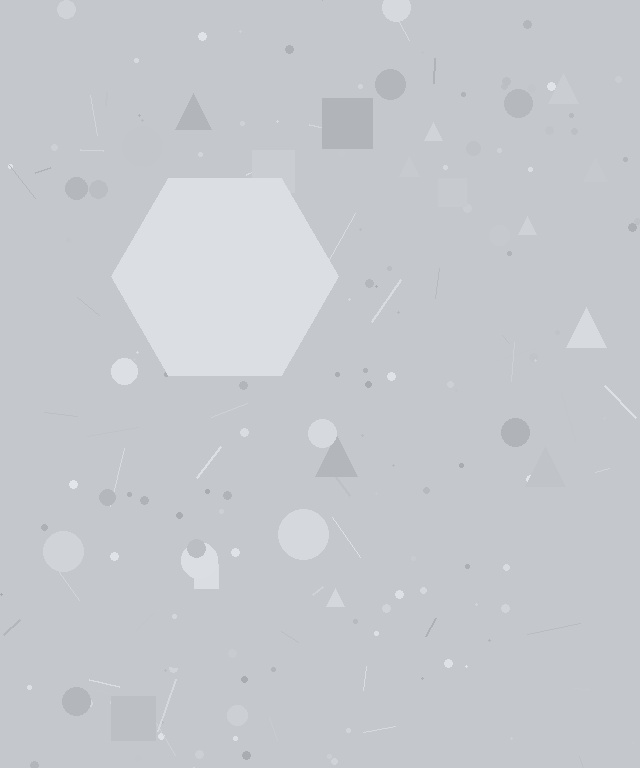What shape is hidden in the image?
A hexagon is hidden in the image.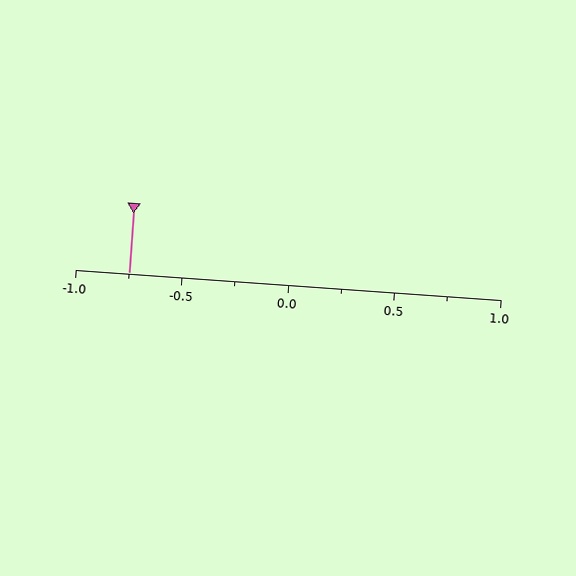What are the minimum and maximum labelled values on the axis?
The axis runs from -1.0 to 1.0.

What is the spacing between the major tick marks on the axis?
The major ticks are spaced 0.5 apart.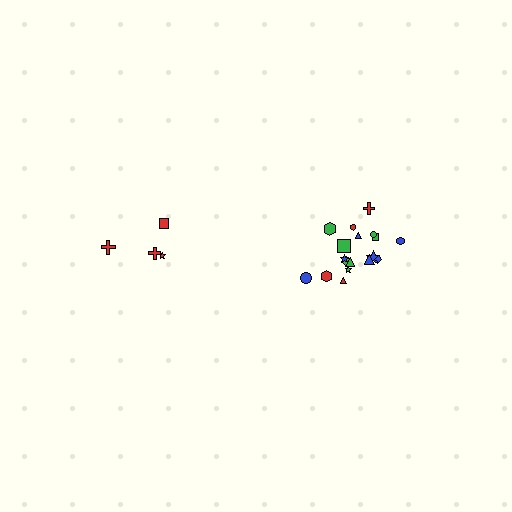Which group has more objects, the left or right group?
The right group.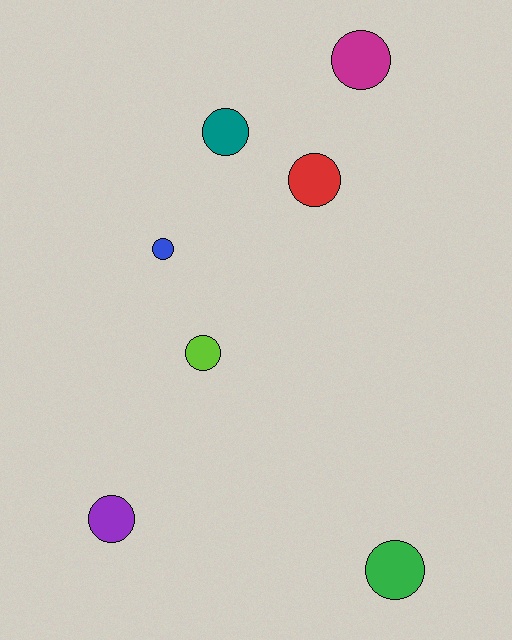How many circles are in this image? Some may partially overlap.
There are 7 circles.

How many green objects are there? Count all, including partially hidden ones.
There is 1 green object.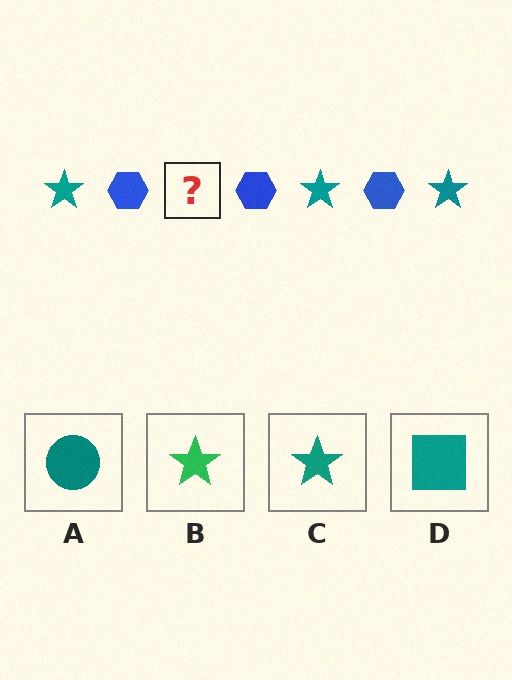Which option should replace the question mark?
Option C.